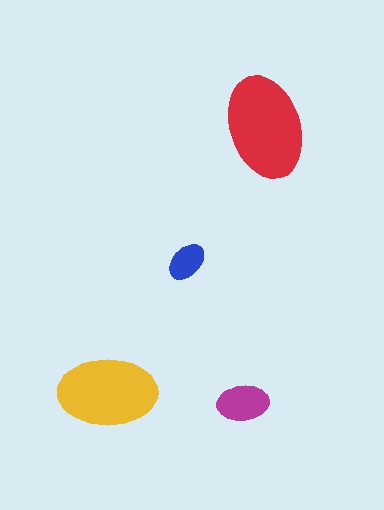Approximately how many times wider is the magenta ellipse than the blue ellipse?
About 1.5 times wider.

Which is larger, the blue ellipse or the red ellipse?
The red one.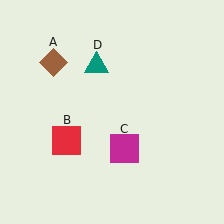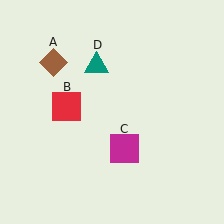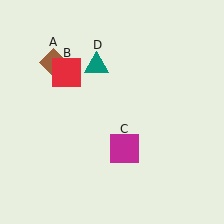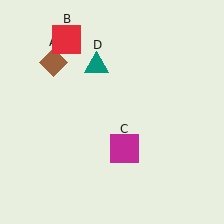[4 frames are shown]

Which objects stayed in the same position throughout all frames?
Brown diamond (object A) and magenta square (object C) and teal triangle (object D) remained stationary.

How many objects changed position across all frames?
1 object changed position: red square (object B).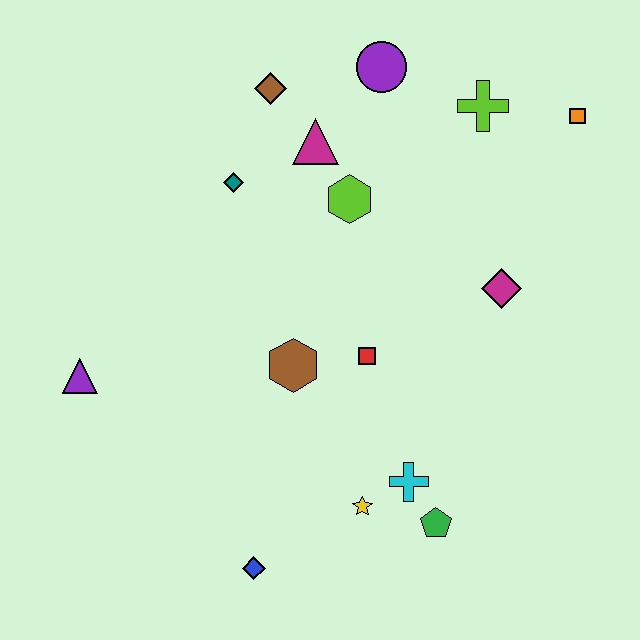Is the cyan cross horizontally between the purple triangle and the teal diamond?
No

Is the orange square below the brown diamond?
Yes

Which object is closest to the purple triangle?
The brown hexagon is closest to the purple triangle.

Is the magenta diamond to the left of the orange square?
Yes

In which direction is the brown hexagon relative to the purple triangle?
The brown hexagon is to the right of the purple triangle.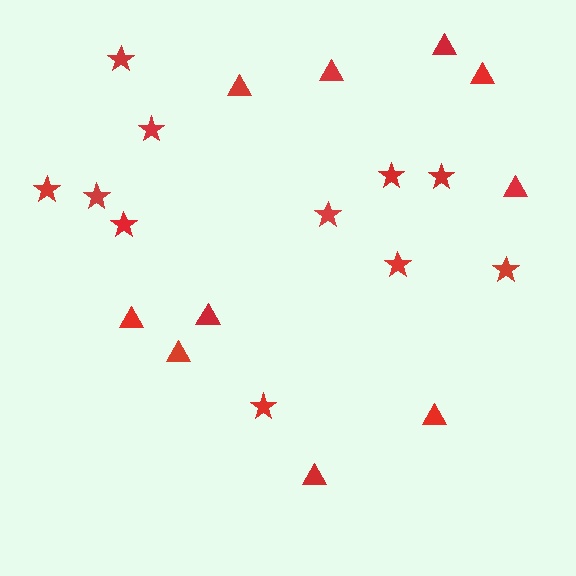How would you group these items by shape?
There are 2 groups: one group of stars (11) and one group of triangles (10).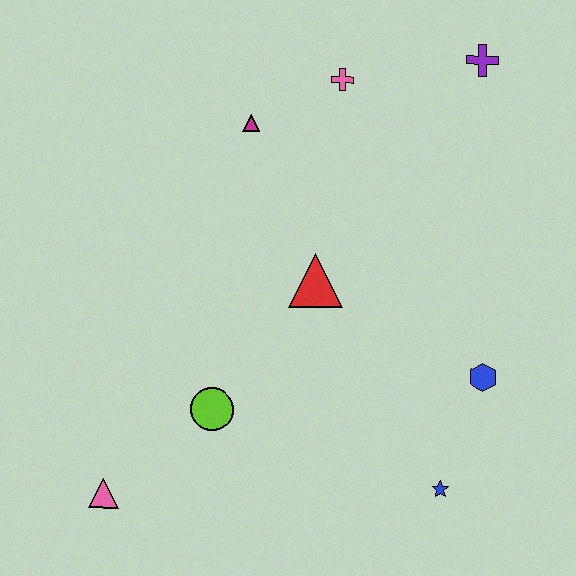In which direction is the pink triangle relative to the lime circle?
The pink triangle is to the left of the lime circle.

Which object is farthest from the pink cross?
The pink triangle is farthest from the pink cross.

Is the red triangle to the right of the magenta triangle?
Yes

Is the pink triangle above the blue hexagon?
No